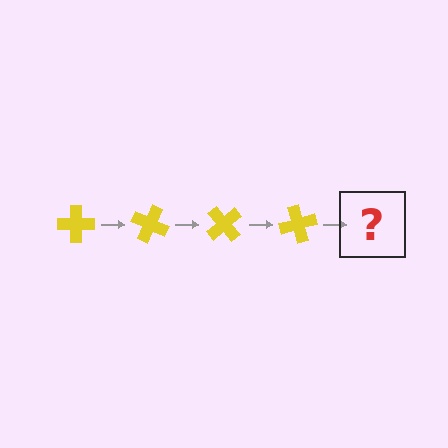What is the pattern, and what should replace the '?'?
The pattern is that the cross rotates 25 degrees each step. The '?' should be a yellow cross rotated 100 degrees.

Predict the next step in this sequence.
The next step is a yellow cross rotated 100 degrees.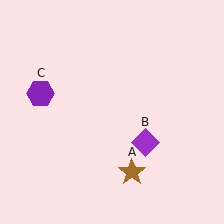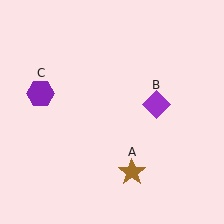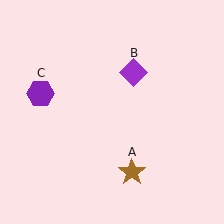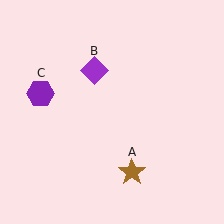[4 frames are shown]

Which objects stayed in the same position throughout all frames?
Brown star (object A) and purple hexagon (object C) remained stationary.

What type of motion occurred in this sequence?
The purple diamond (object B) rotated counterclockwise around the center of the scene.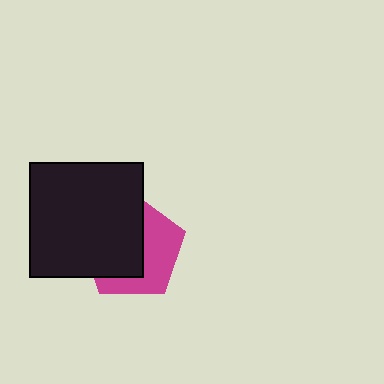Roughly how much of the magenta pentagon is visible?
About half of it is visible (roughly 46%).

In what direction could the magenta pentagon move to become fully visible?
The magenta pentagon could move right. That would shift it out from behind the black square entirely.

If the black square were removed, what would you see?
You would see the complete magenta pentagon.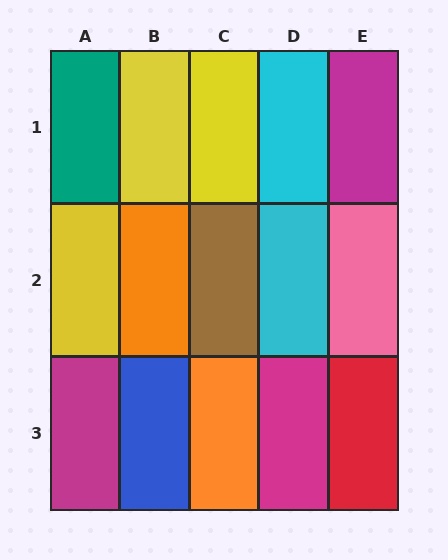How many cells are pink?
1 cell is pink.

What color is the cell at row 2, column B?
Orange.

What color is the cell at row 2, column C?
Brown.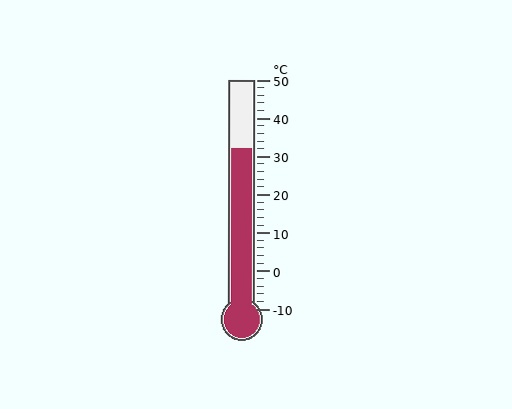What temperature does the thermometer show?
The thermometer shows approximately 32°C.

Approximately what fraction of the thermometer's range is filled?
The thermometer is filled to approximately 70% of its range.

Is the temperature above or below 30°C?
The temperature is above 30°C.